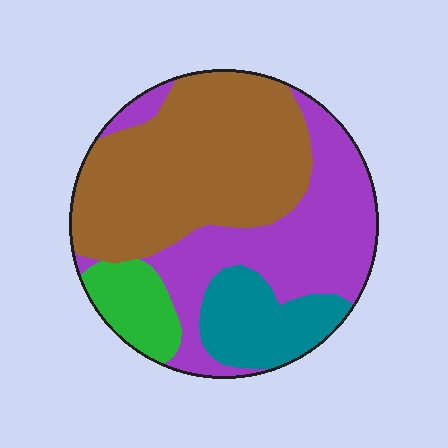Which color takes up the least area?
Green, at roughly 10%.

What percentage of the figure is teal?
Teal covers around 15% of the figure.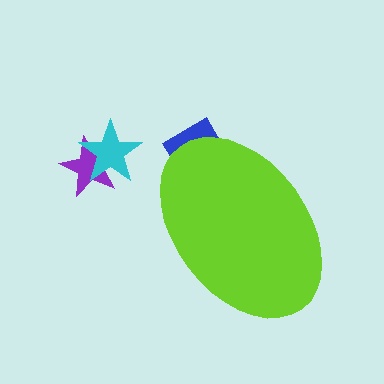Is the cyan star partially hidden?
No, the cyan star is fully visible.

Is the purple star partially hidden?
No, the purple star is fully visible.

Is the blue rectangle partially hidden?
Yes, the blue rectangle is partially hidden behind the lime ellipse.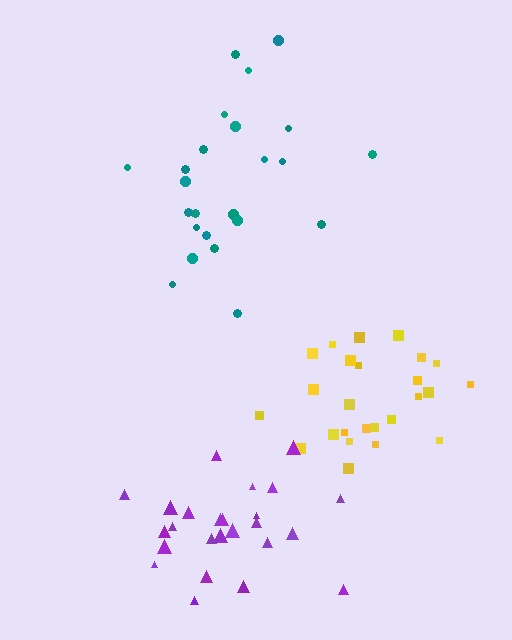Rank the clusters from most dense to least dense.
yellow, purple, teal.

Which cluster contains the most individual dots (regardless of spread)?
Yellow (25).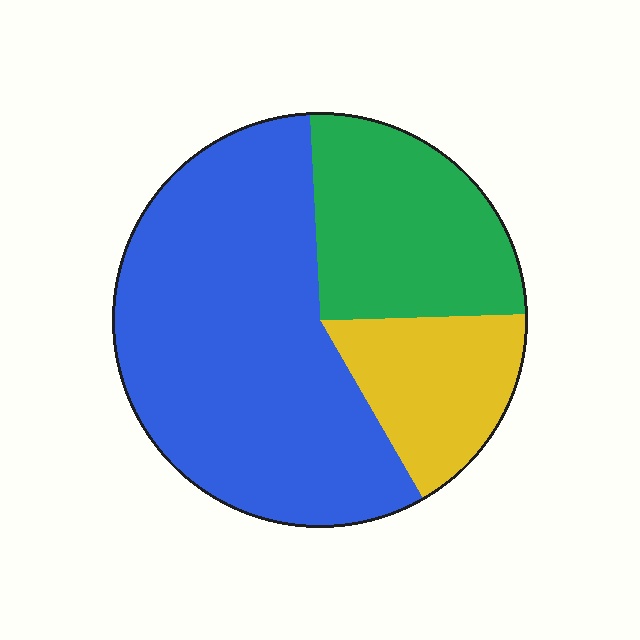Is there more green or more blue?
Blue.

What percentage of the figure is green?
Green takes up about one quarter (1/4) of the figure.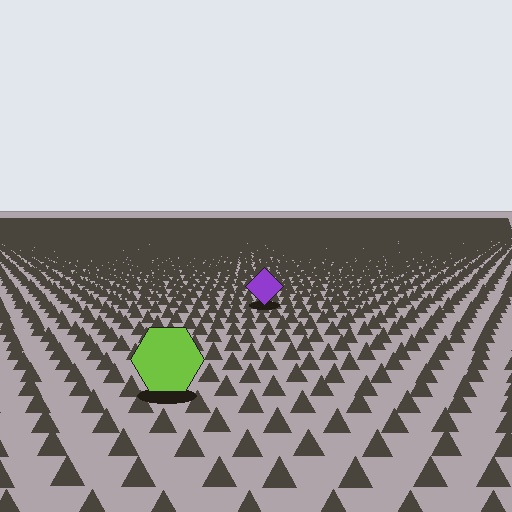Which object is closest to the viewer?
The lime hexagon is closest. The texture marks near it are larger and more spread out.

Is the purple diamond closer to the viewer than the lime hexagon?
No. The lime hexagon is closer — you can tell from the texture gradient: the ground texture is coarser near it.